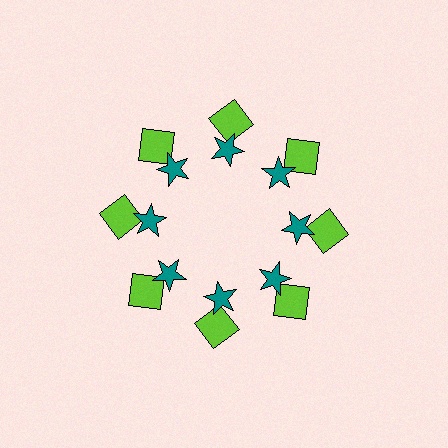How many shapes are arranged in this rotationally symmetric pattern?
There are 16 shapes, arranged in 8 groups of 2.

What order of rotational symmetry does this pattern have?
This pattern has 8-fold rotational symmetry.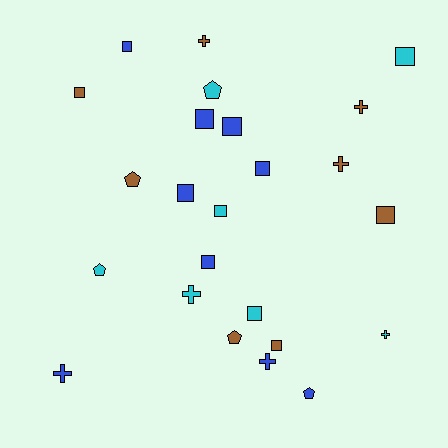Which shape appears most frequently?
Square, with 12 objects.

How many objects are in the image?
There are 24 objects.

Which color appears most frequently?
Blue, with 9 objects.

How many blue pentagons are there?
There is 1 blue pentagon.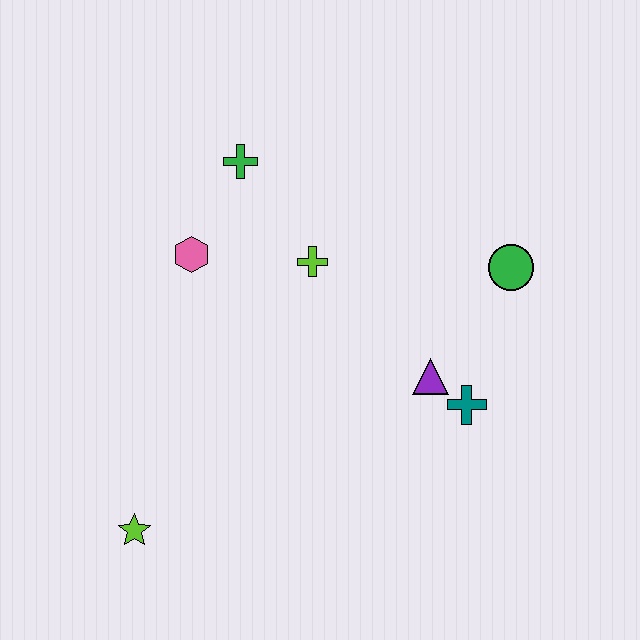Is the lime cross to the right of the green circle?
No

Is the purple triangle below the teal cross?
No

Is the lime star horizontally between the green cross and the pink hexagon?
No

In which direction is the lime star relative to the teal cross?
The lime star is to the left of the teal cross.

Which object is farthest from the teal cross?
The lime star is farthest from the teal cross.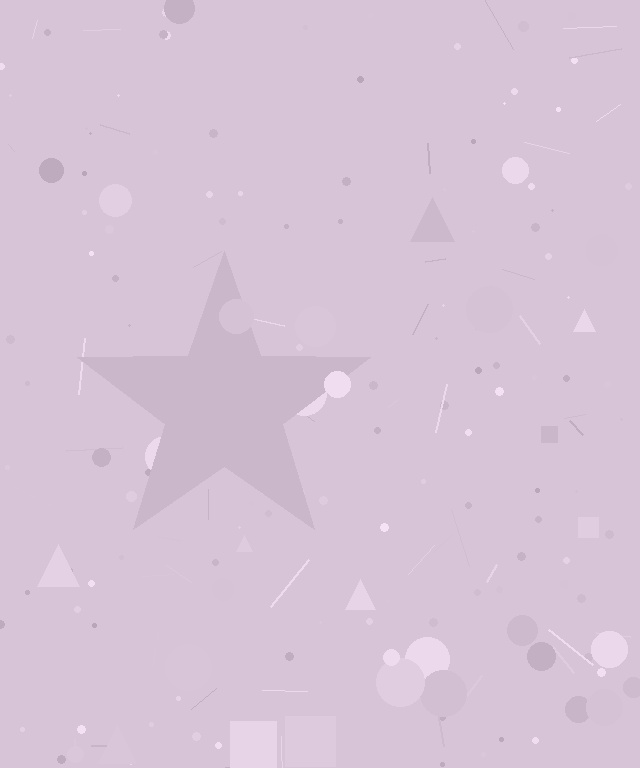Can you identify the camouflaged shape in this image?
The camouflaged shape is a star.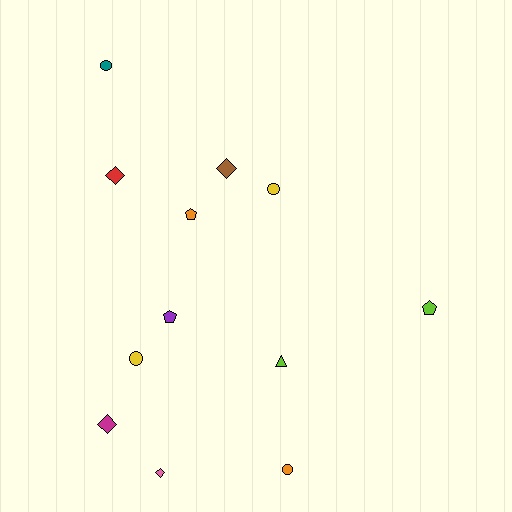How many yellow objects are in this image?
There are 2 yellow objects.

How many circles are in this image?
There are 4 circles.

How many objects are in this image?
There are 12 objects.